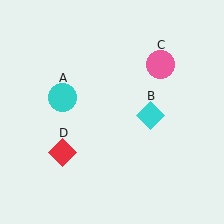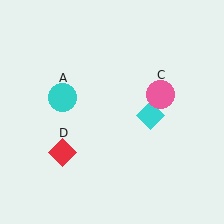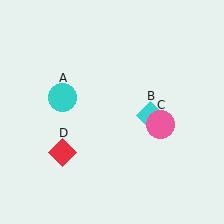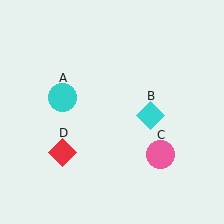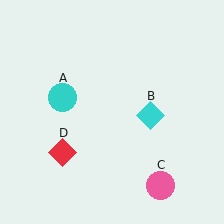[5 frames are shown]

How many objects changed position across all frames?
1 object changed position: pink circle (object C).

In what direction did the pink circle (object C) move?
The pink circle (object C) moved down.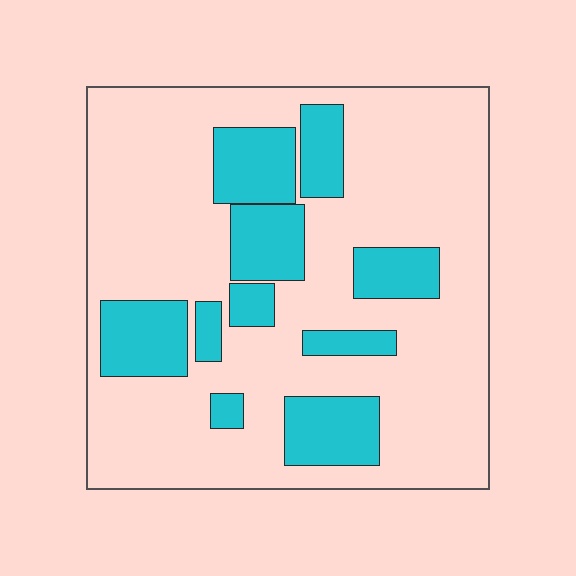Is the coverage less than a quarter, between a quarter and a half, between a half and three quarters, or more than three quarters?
Between a quarter and a half.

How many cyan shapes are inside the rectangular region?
10.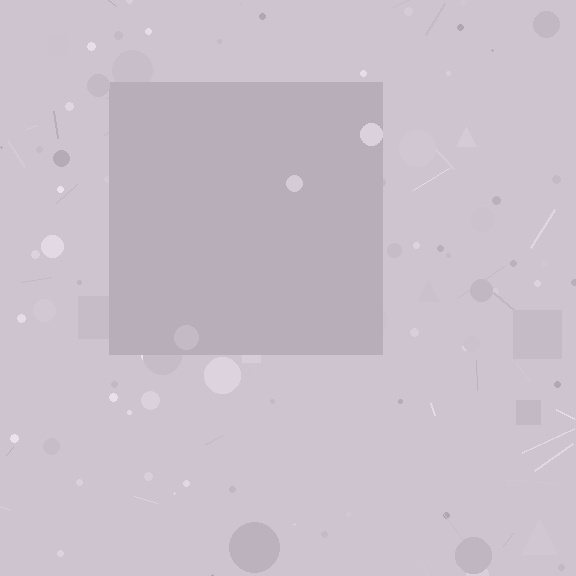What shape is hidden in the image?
A square is hidden in the image.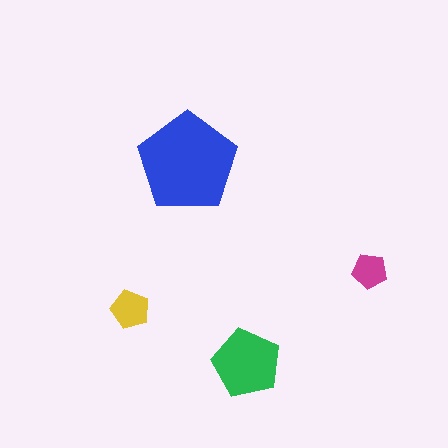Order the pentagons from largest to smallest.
the blue one, the green one, the yellow one, the magenta one.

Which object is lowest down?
The green pentagon is bottommost.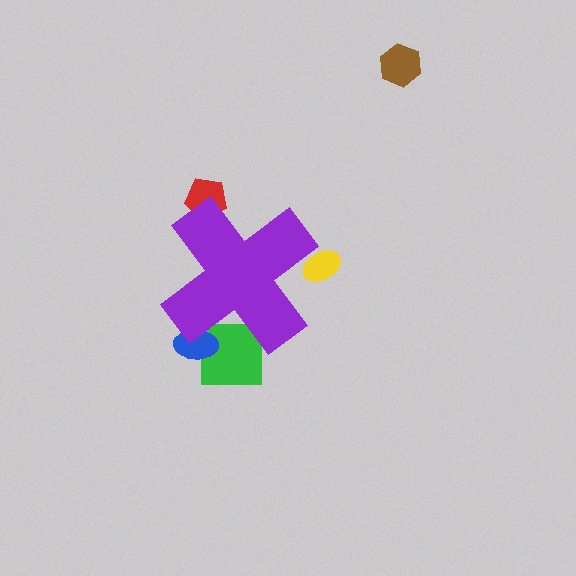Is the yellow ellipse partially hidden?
Yes, the yellow ellipse is partially hidden behind the purple cross.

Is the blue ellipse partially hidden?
Yes, the blue ellipse is partially hidden behind the purple cross.